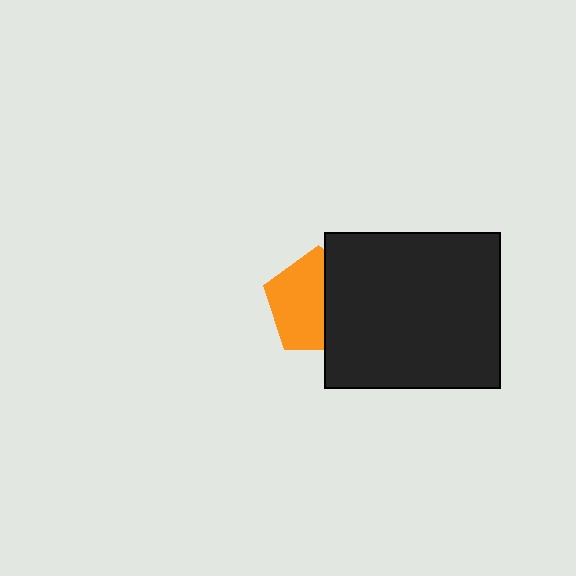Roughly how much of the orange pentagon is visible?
About half of it is visible (roughly 57%).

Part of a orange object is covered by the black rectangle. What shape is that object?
It is a pentagon.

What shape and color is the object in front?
The object in front is a black rectangle.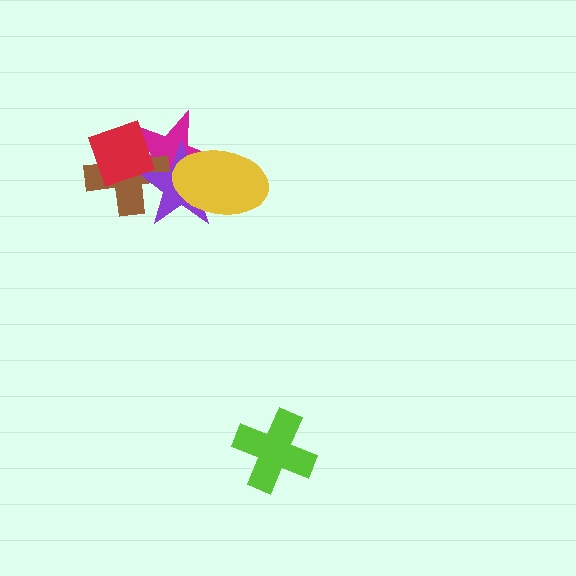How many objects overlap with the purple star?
4 objects overlap with the purple star.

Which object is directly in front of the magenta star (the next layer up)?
The brown cross is directly in front of the magenta star.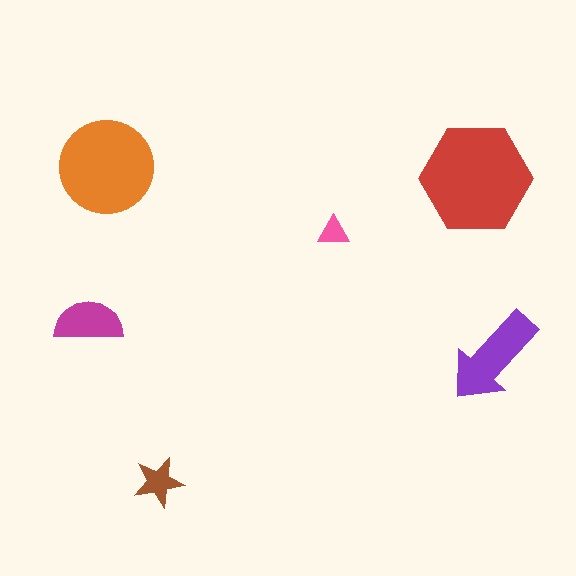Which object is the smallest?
The pink triangle.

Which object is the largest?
The red hexagon.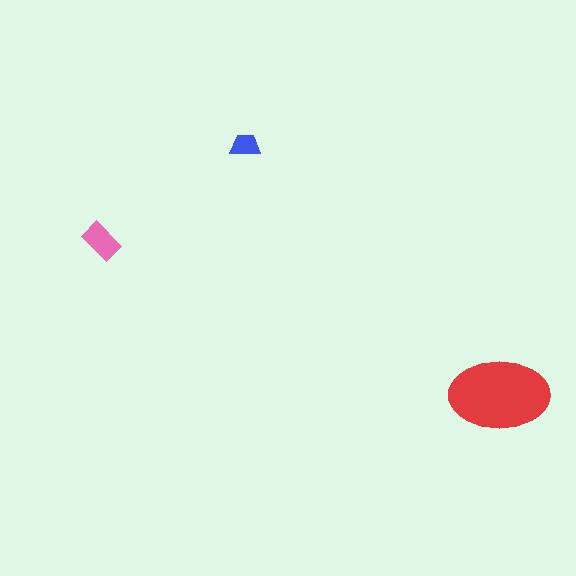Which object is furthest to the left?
The pink rectangle is leftmost.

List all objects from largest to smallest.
The red ellipse, the pink rectangle, the blue trapezoid.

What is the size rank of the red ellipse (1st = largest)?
1st.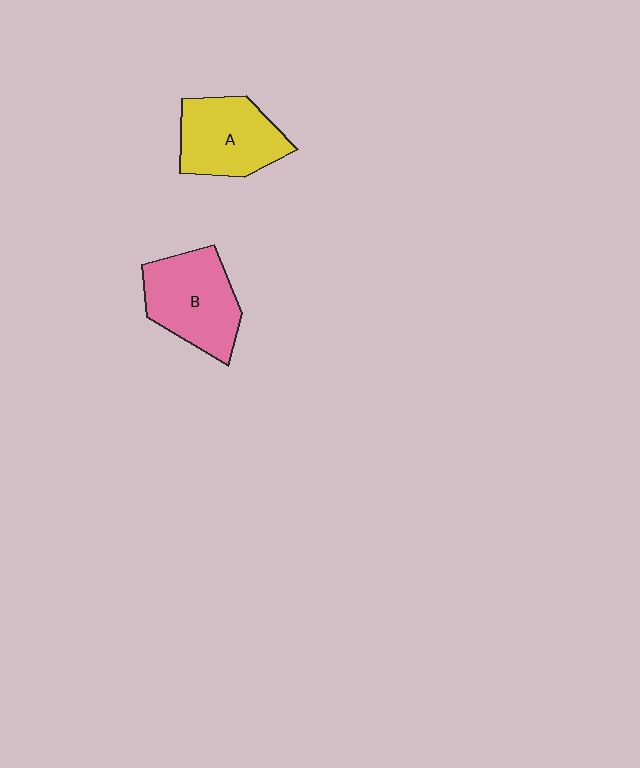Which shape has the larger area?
Shape B (pink).